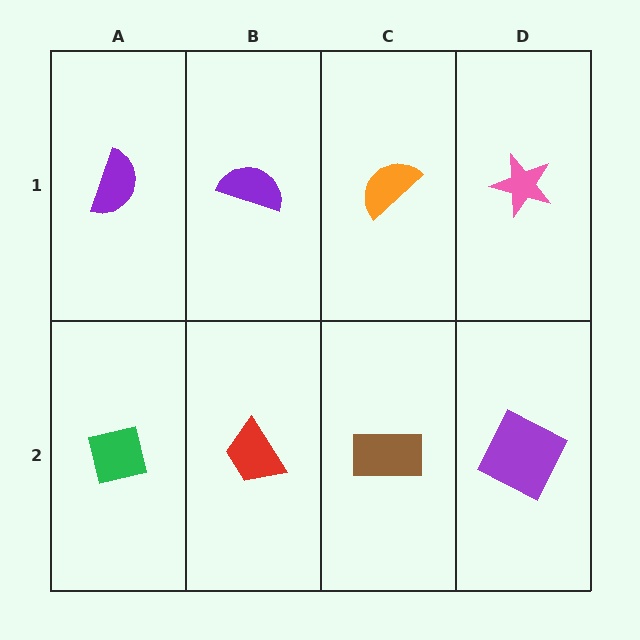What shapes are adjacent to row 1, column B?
A red trapezoid (row 2, column B), a purple semicircle (row 1, column A), an orange semicircle (row 1, column C).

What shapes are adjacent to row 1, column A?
A green square (row 2, column A), a purple semicircle (row 1, column B).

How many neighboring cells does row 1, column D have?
2.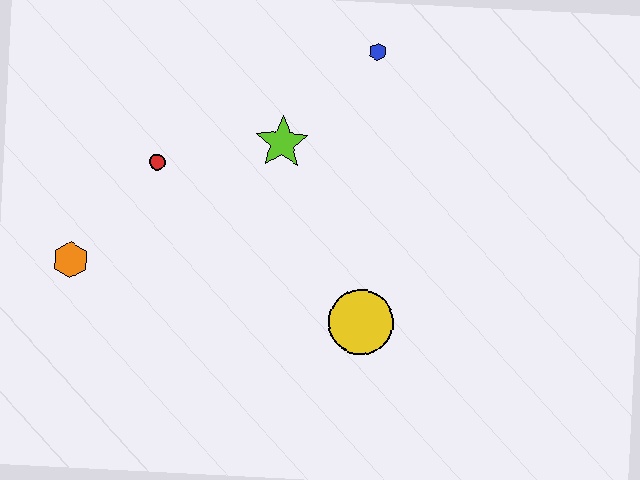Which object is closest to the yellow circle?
The lime star is closest to the yellow circle.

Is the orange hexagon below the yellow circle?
No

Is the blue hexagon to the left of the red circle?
No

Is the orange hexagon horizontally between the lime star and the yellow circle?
No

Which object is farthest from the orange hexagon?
The blue hexagon is farthest from the orange hexagon.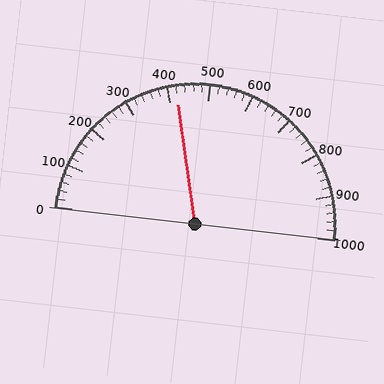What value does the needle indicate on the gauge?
The needle indicates approximately 420.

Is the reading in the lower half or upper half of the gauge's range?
The reading is in the lower half of the range (0 to 1000).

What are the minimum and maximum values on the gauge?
The gauge ranges from 0 to 1000.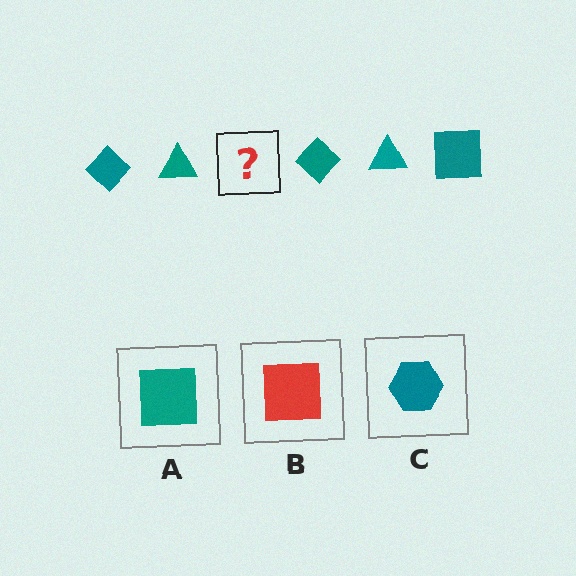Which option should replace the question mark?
Option A.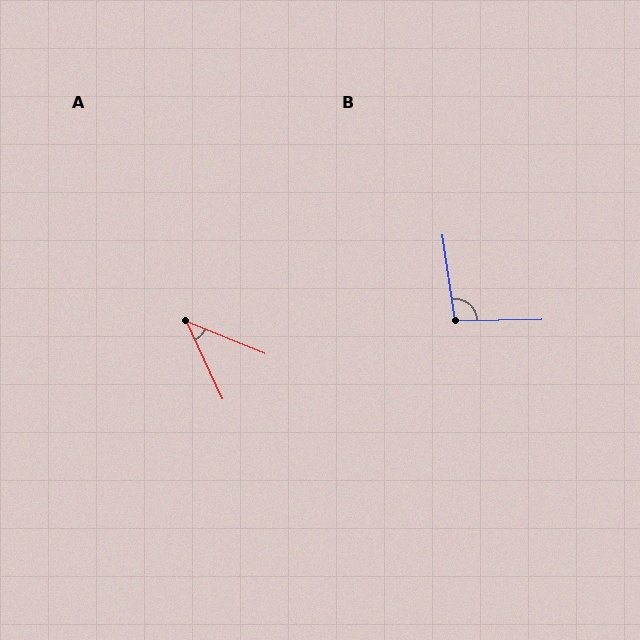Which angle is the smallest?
A, at approximately 42 degrees.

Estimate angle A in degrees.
Approximately 42 degrees.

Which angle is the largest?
B, at approximately 97 degrees.